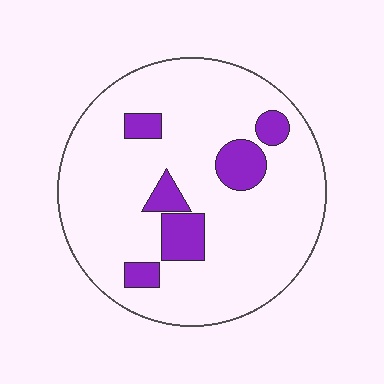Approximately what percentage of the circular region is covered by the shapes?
Approximately 15%.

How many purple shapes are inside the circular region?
6.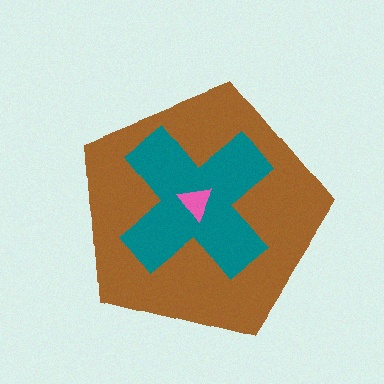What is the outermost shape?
The brown pentagon.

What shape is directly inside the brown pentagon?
The teal cross.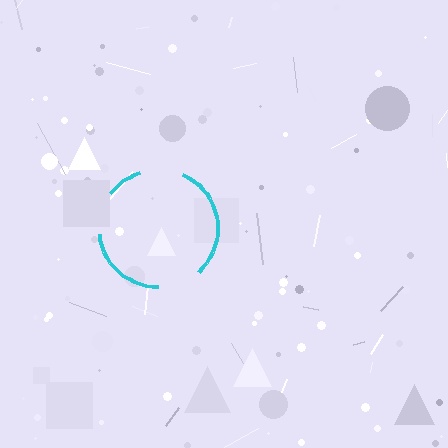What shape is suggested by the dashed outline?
The dashed outline suggests a circle.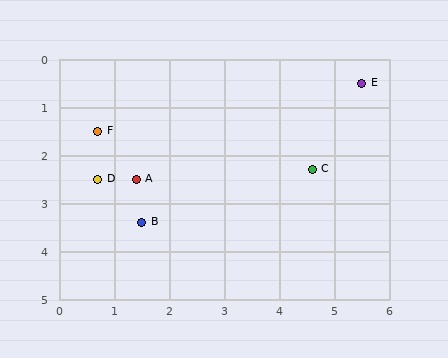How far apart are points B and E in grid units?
Points B and E are about 4.9 grid units apart.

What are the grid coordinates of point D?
Point D is at approximately (0.7, 2.5).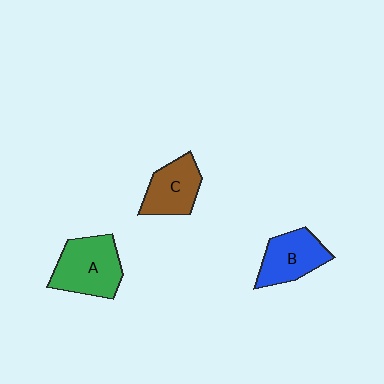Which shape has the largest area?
Shape A (green).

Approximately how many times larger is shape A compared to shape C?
Approximately 1.3 times.